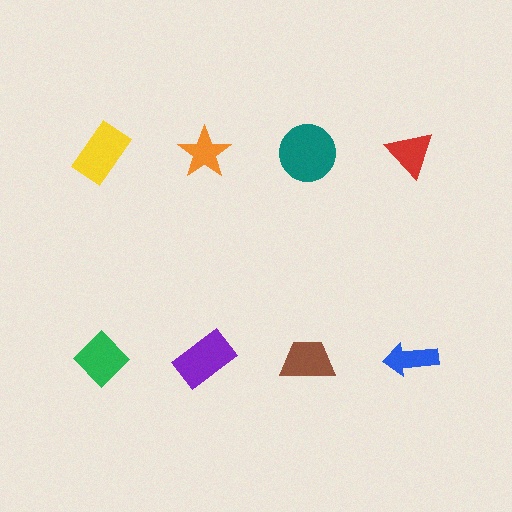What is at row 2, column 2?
A purple rectangle.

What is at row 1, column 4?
A red triangle.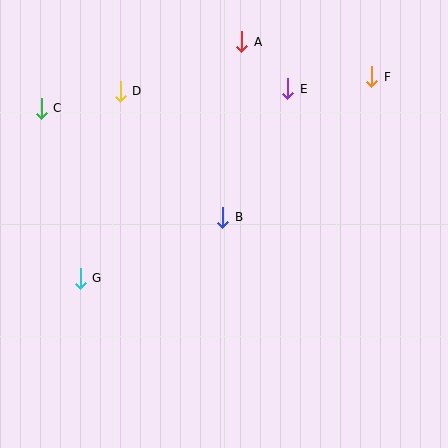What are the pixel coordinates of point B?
Point B is at (223, 217).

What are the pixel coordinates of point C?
Point C is at (41, 108).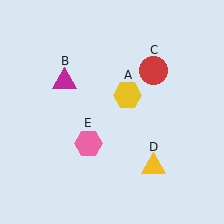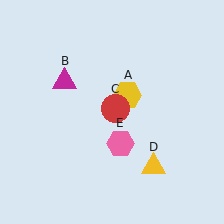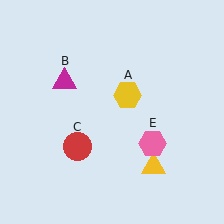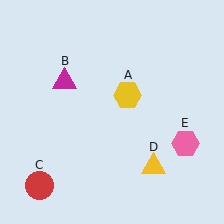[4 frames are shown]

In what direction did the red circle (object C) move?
The red circle (object C) moved down and to the left.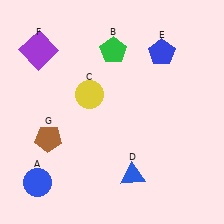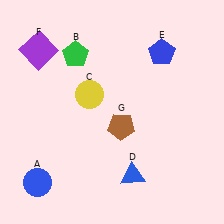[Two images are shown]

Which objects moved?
The objects that moved are: the green pentagon (B), the brown pentagon (G).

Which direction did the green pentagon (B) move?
The green pentagon (B) moved left.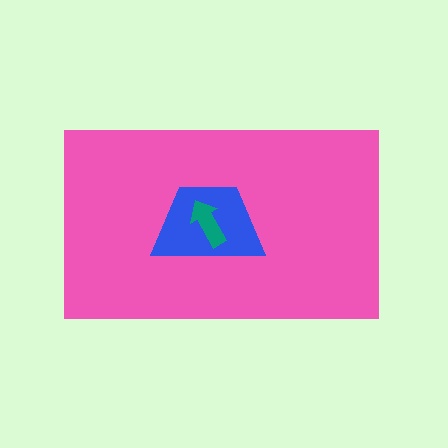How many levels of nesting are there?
3.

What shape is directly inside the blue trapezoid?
The teal arrow.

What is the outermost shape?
The pink rectangle.